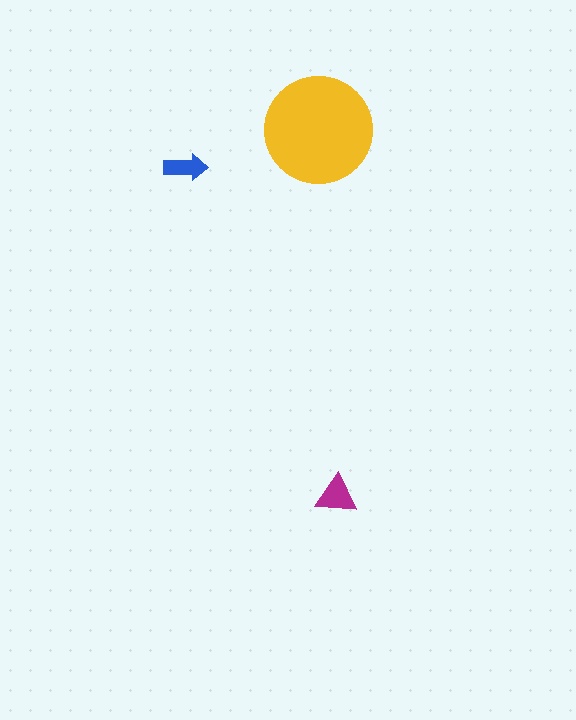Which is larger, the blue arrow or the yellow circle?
The yellow circle.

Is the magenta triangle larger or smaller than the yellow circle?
Smaller.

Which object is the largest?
The yellow circle.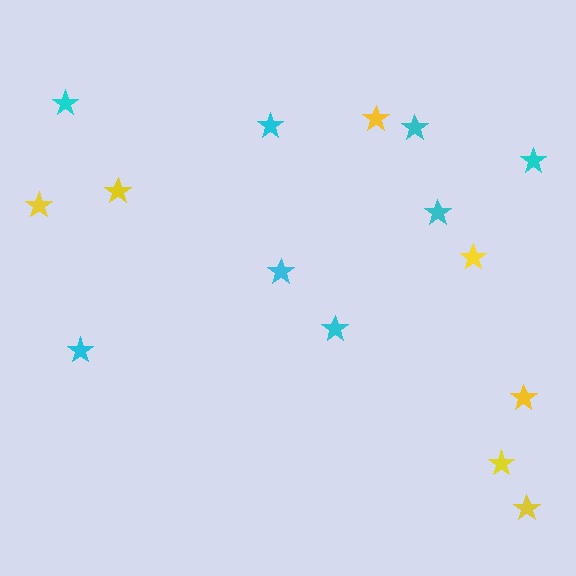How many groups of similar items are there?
There are 2 groups: one group of yellow stars (7) and one group of cyan stars (8).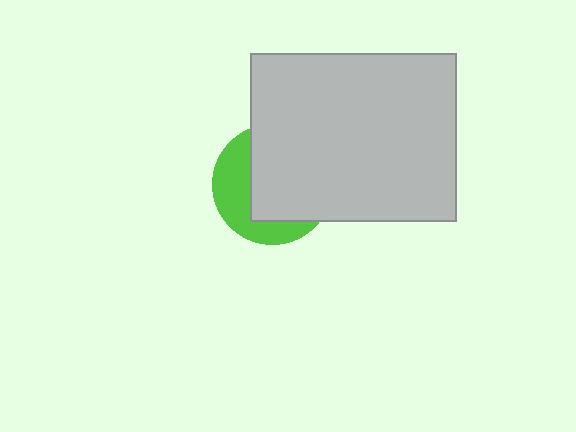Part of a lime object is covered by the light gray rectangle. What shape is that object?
It is a circle.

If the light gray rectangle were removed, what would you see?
You would see the complete lime circle.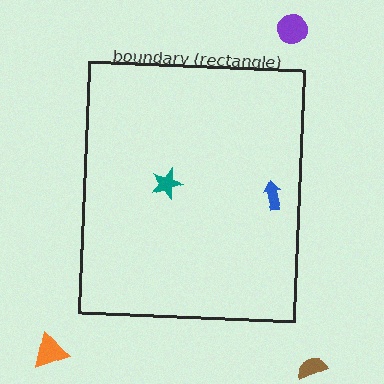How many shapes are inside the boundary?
2 inside, 3 outside.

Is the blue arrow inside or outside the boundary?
Inside.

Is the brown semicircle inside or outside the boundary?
Outside.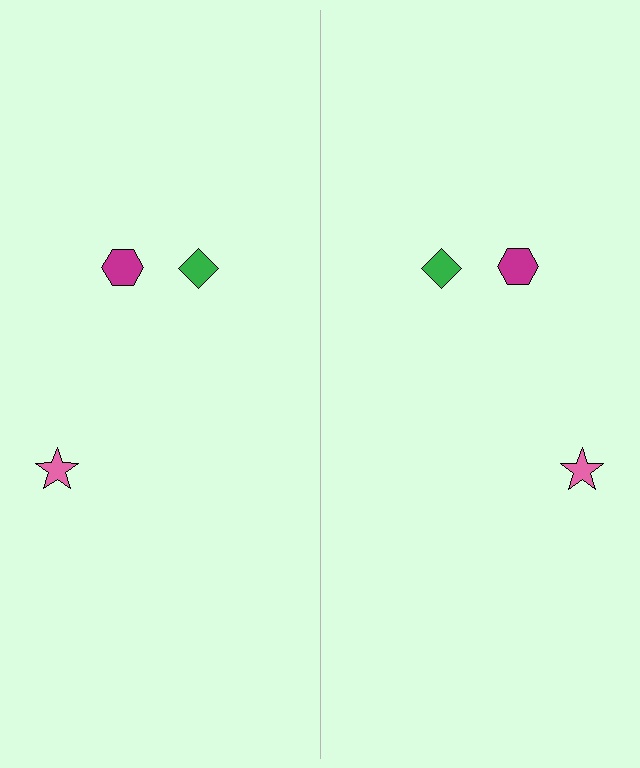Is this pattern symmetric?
Yes, this pattern has bilateral (reflection) symmetry.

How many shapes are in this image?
There are 6 shapes in this image.